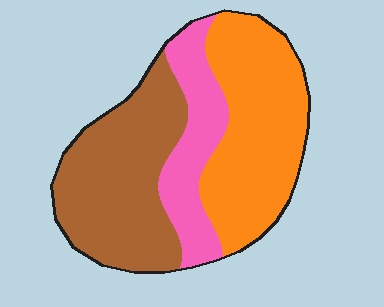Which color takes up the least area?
Pink, at roughly 20%.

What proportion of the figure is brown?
Brown covers 40% of the figure.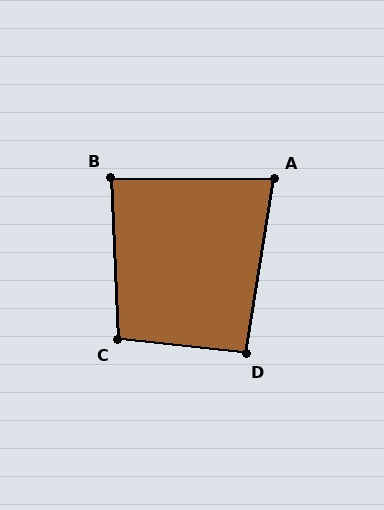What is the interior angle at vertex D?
Approximately 93 degrees (approximately right).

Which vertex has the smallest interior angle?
A, at approximately 81 degrees.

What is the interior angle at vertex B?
Approximately 87 degrees (approximately right).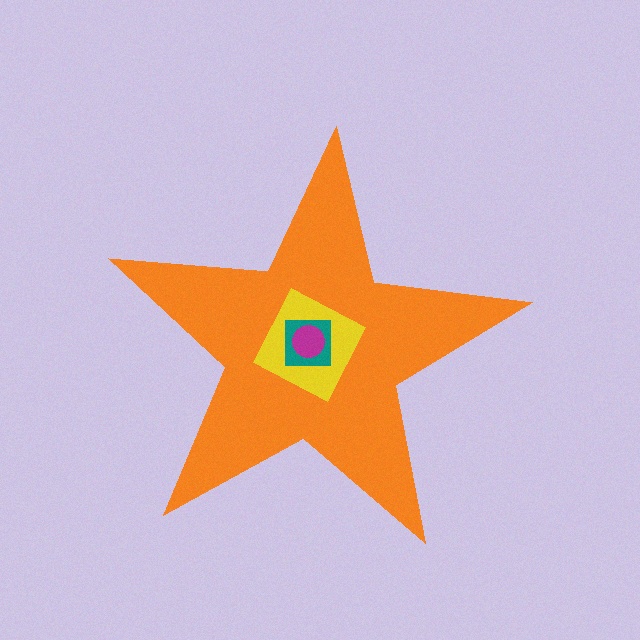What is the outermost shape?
The orange star.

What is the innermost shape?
The magenta circle.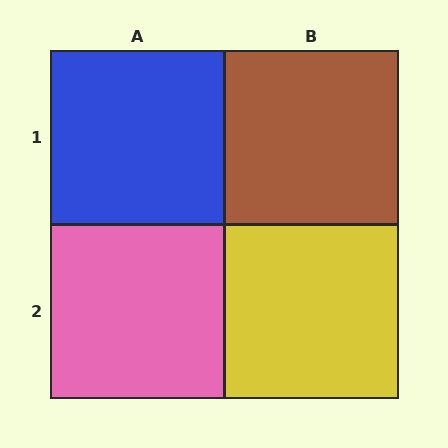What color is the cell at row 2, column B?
Yellow.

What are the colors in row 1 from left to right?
Blue, brown.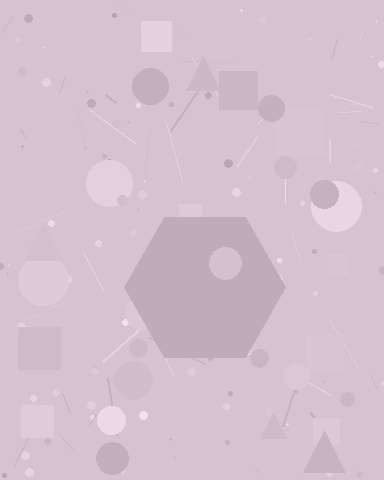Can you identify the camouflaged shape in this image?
The camouflaged shape is a hexagon.